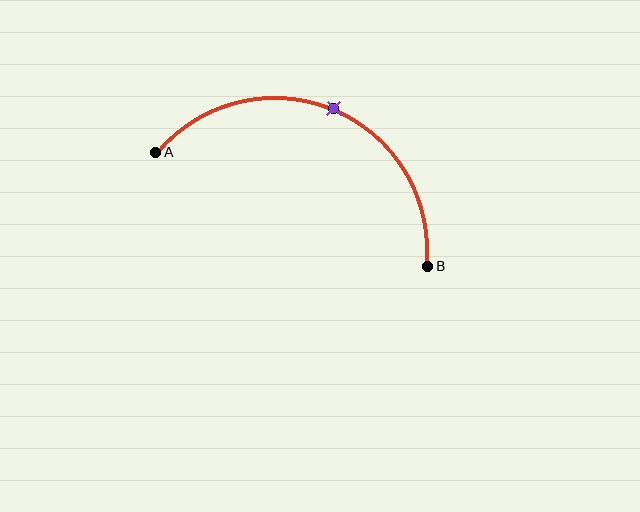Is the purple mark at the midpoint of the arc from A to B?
Yes. The purple mark lies on the arc at equal arc-length from both A and B — it is the arc midpoint.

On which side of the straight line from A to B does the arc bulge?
The arc bulges above the straight line connecting A and B.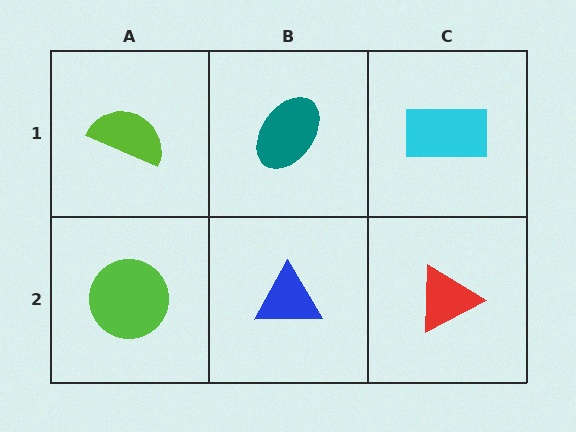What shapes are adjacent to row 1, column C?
A red triangle (row 2, column C), a teal ellipse (row 1, column B).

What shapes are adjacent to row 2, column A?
A lime semicircle (row 1, column A), a blue triangle (row 2, column B).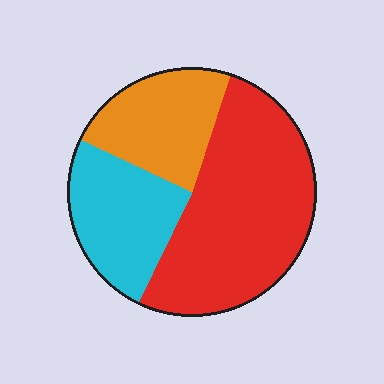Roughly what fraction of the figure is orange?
Orange takes up less than a quarter of the figure.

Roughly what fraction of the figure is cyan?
Cyan takes up about one quarter (1/4) of the figure.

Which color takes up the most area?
Red, at roughly 50%.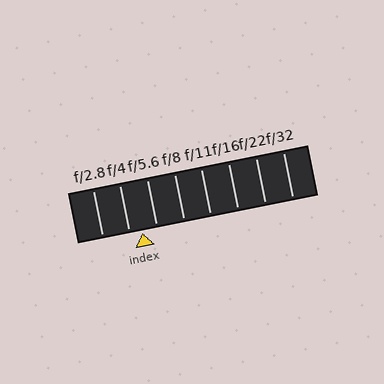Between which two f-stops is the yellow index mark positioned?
The index mark is between f/4 and f/5.6.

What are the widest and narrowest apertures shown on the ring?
The widest aperture shown is f/2.8 and the narrowest is f/32.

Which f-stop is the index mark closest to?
The index mark is closest to f/4.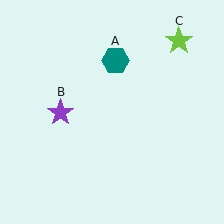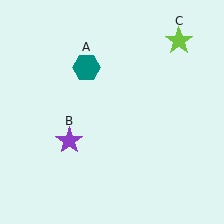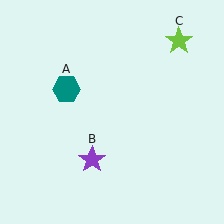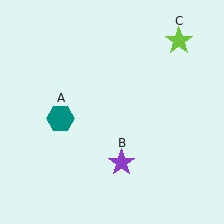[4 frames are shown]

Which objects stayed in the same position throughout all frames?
Lime star (object C) remained stationary.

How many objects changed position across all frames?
2 objects changed position: teal hexagon (object A), purple star (object B).